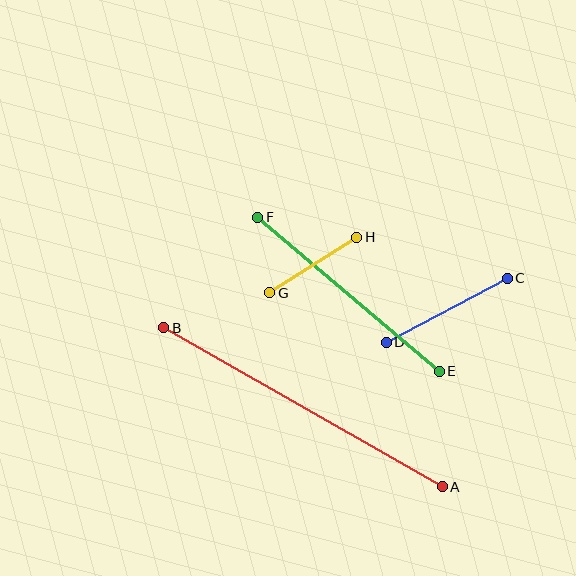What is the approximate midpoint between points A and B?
The midpoint is at approximately (303, 407) pixels.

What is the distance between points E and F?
The distance is approximately 238 pixels.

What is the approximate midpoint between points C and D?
The midpoint is at approximately (447, 310) pixels.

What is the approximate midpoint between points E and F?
The midpoint is at approximately (349, 294) pixels.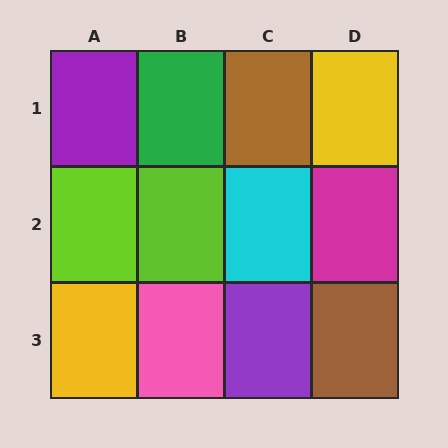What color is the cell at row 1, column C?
Brown.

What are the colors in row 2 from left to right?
Lime, lime, cyan, magenta.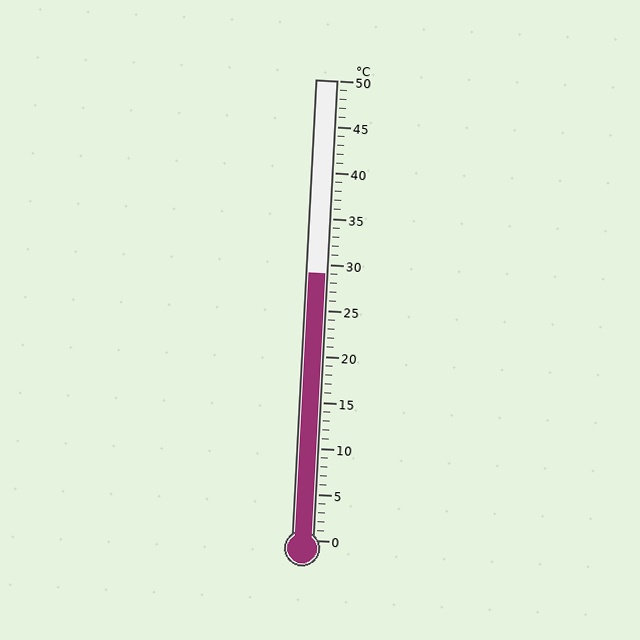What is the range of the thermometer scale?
The thermometer scale ranges from 0°C to 50°C.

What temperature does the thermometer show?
The thermometer shows approximately 29°C.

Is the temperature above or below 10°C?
The temperature is above 10°C.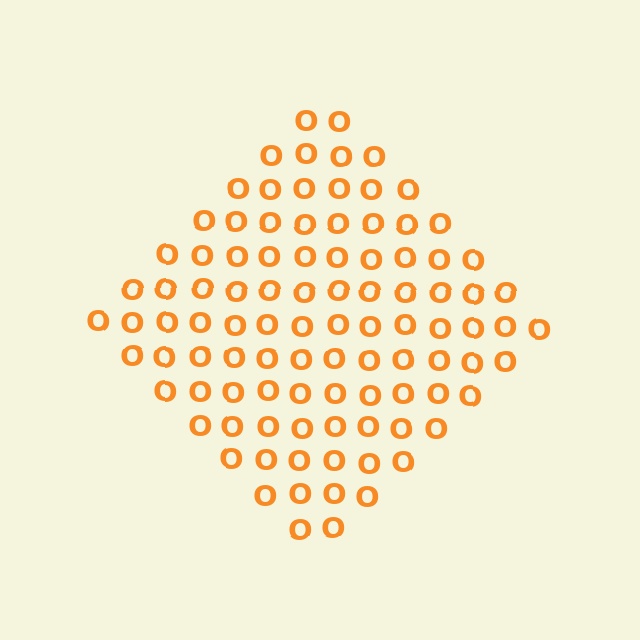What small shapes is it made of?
It is made of small letter O's.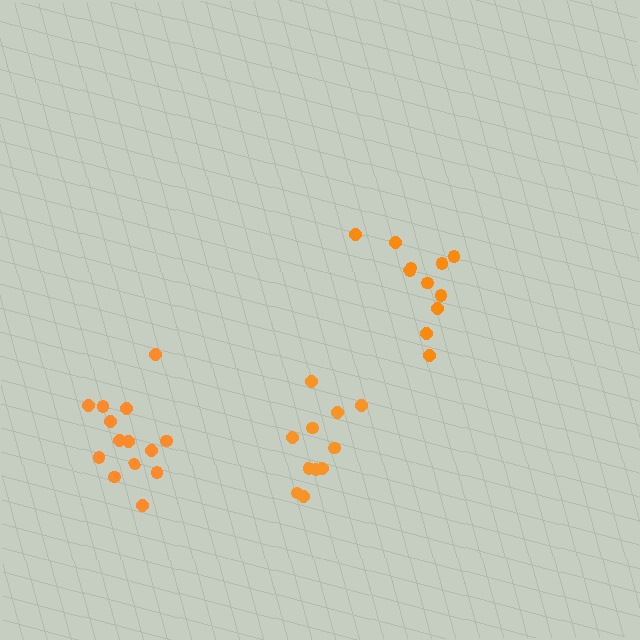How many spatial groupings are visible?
There are 3 spatial groupings.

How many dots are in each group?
Group 1: 11 dots, Group 2: 14 dots, Group 3: 11 dots (36 total).